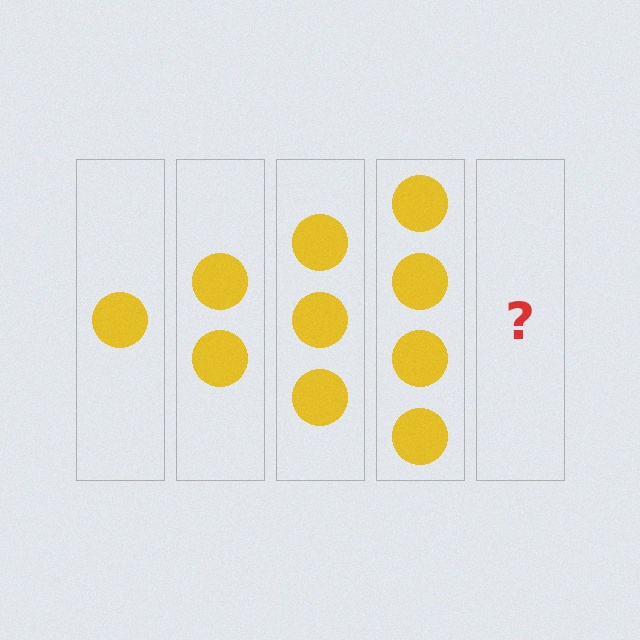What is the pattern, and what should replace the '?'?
The pattern is that each step adds one more circle. The '?' should be 5 circles.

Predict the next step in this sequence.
The next step is 5 circles.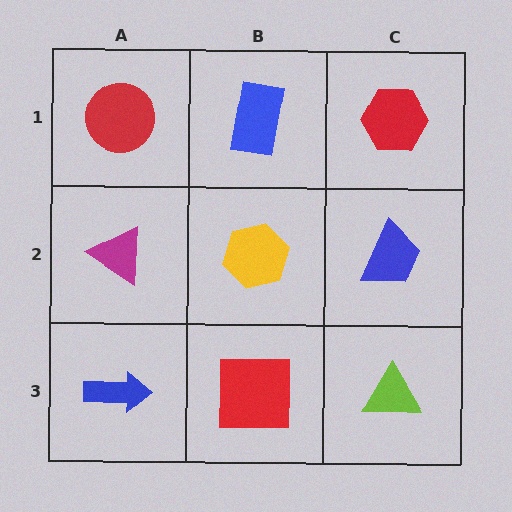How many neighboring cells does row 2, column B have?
4.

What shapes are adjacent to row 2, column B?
A blue rectangle (row 1, column B), a red square (row 3, column B), a magenta triangle (row 2, column A), a blue trapezoid (row 2, column C).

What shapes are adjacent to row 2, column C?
A red hexagon (row 1, column C), a lime triangle (row 3, column C), a yellow hexagon (row 2, column B).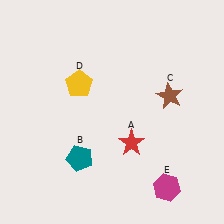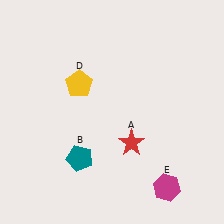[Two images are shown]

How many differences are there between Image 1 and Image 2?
There is 1 difference between the two images.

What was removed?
The brown star (C) was removed in Image 2.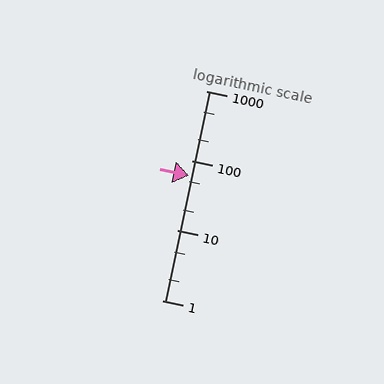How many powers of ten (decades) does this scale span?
The scale spans 3 decades, from 1 to 1000.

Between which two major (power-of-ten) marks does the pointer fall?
The pointer is between 10 and 100.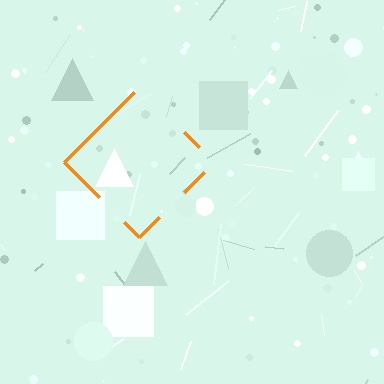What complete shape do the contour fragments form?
The contour fragments form a diamond.